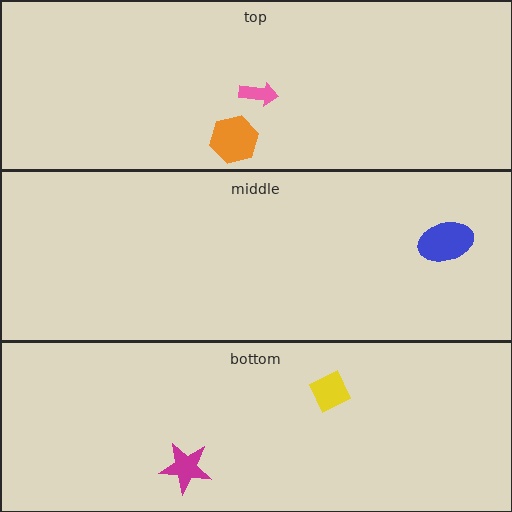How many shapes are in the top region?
2.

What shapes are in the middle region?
The blue ellipse.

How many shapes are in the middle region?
1.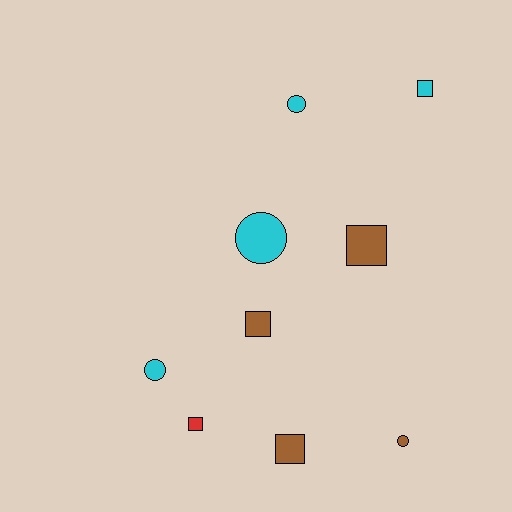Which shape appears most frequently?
Square, with 5 objects.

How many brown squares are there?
There are 3 brown squares.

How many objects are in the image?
There are 9 objects.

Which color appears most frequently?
Brown, with 4 objects.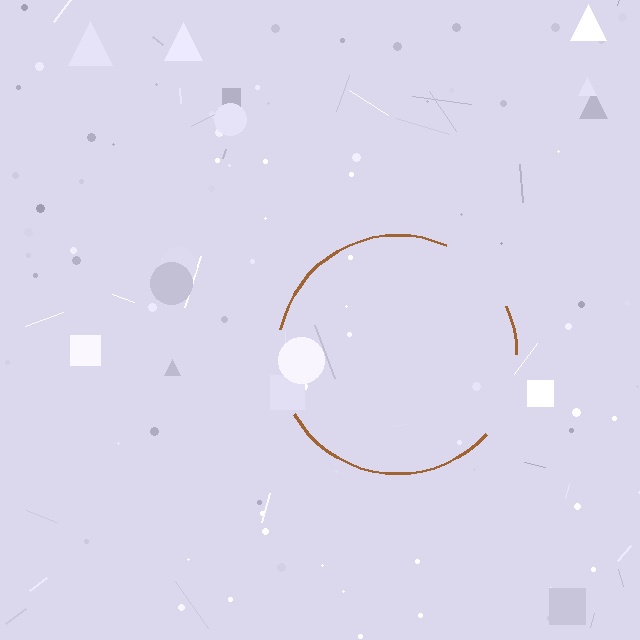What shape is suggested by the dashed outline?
The dashed outline suggests a circle.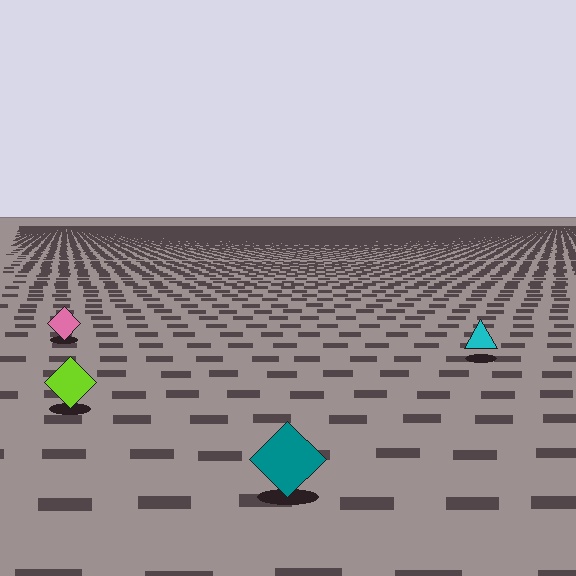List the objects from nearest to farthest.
From nearest to farthest: the teal diamond, the lime diamond, the cyan triangle, the pink diamond.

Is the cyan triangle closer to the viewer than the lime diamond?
No. The lime diamond is closer — you can tell from the texture gradient: the ground texture is coarser near it.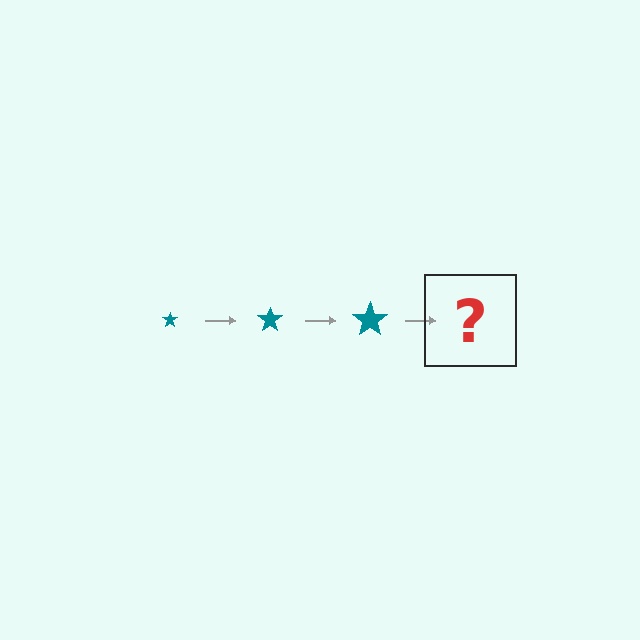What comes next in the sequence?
The next element should be a teal star, larger than the previous one.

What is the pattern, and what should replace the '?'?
The pattern is that the star gets progressively larger each step. The '?' should be a teal star, larger than the previous one.